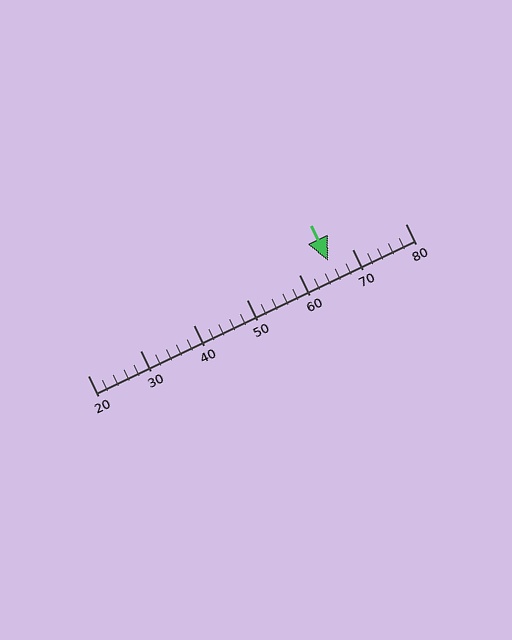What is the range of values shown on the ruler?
The ruler shows values from 20 to 80.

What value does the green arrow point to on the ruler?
The green arrow points to approximately 65.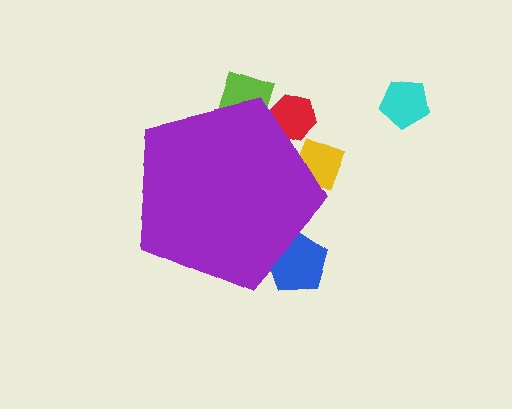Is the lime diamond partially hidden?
Yes, the lime diamond is partially hidden behind the purple pentagon.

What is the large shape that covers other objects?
A purple pentagon.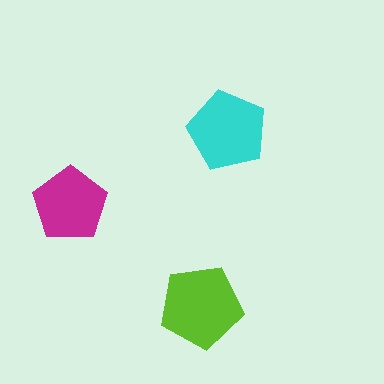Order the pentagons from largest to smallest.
the lime one, the cyan one, the magenta one.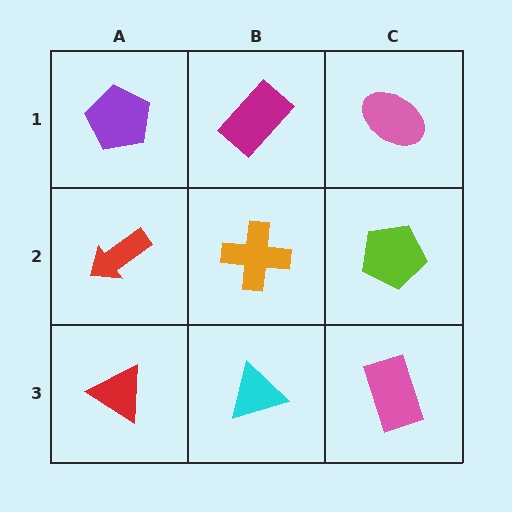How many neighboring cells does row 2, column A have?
3.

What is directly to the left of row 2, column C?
An orange cross.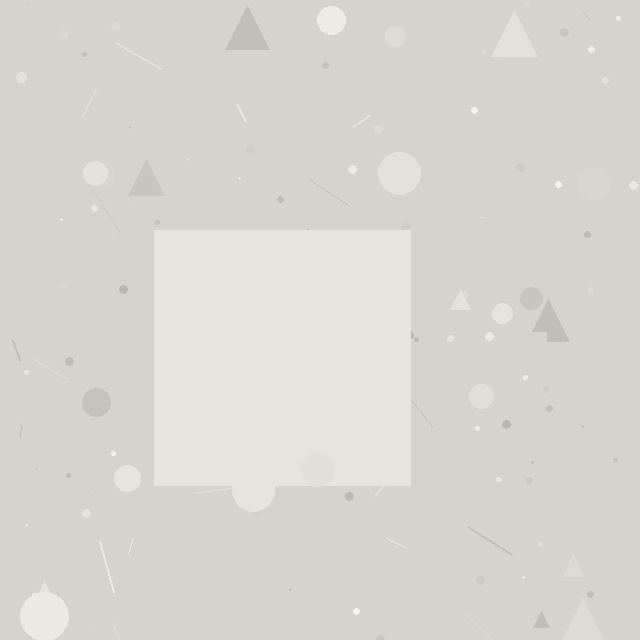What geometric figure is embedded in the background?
A square is embedded in the background.